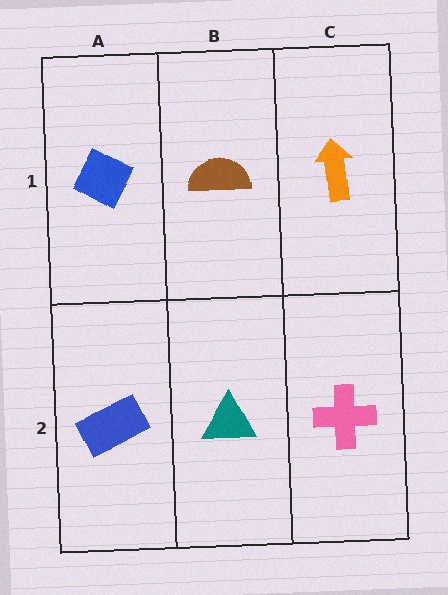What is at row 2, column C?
A pink cross.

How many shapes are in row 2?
3 shapes.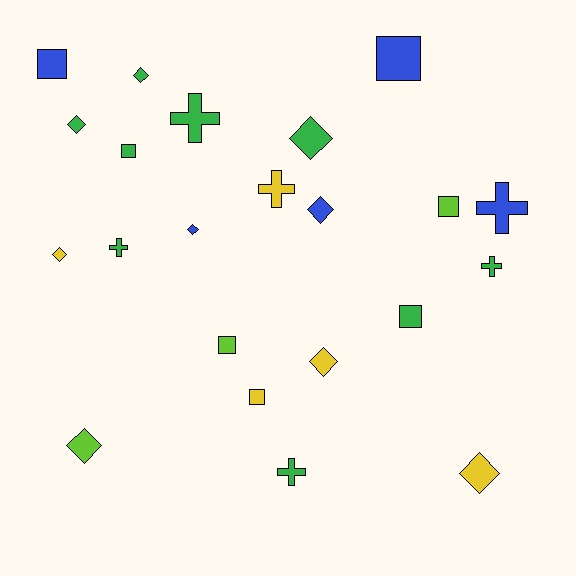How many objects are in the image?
There are 22 objects.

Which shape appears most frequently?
Diamond, with 9 objects.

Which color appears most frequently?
Green, with 9 objects.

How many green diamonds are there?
There are 3 green diamonds.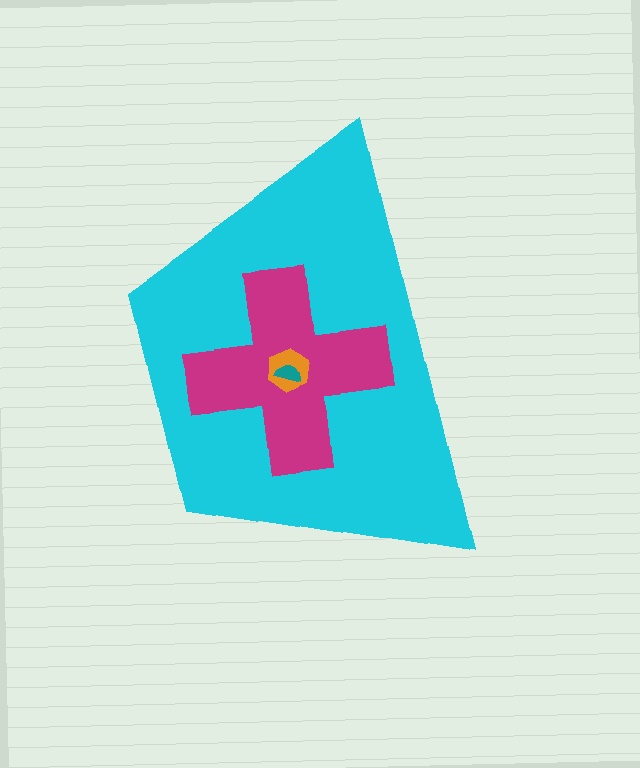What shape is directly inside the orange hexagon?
The teal semicircle.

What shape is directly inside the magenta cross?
The orange hexagon.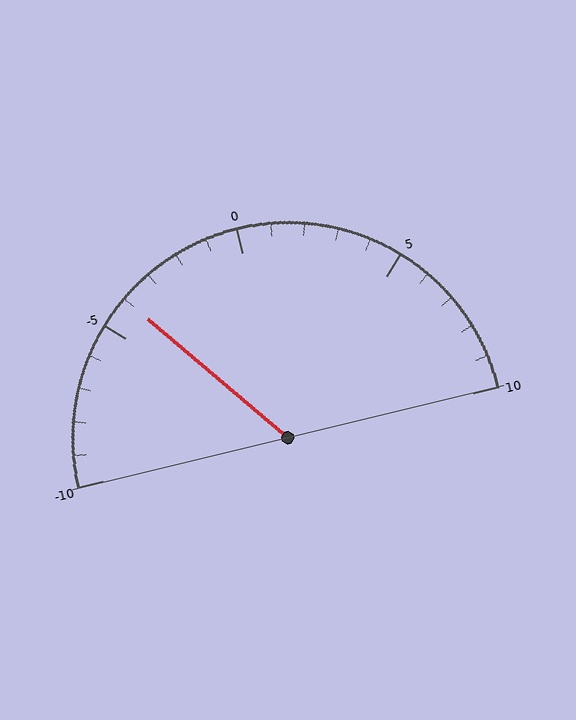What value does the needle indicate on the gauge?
The needle indicates approximately -4.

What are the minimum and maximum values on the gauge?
The gauge ranges from -10 to 10.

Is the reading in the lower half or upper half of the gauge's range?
The reading is in the lower half of the range (-10 to 10).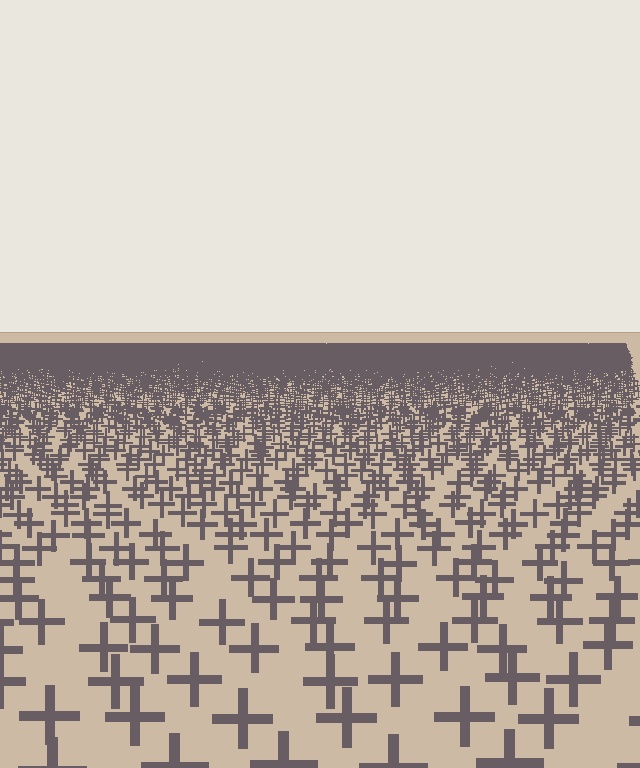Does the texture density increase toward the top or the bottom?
Density increases toward the top.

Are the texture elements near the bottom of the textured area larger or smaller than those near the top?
Larger. Near the bottom, elements are closer to the viewer and appear at a bigger on-screen size.